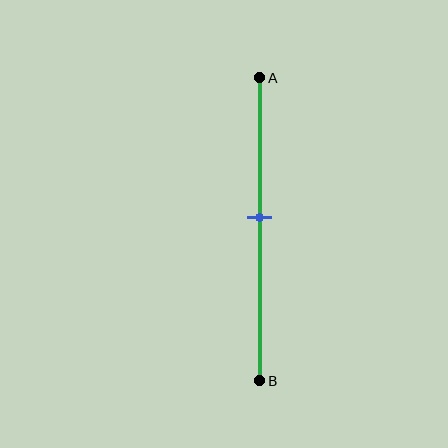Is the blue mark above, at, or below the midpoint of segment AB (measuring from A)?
The blue mark is above the midpoint of segment AB.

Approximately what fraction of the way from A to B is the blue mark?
The blue mark is approximately 45% of the way from A to B.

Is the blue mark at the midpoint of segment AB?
No, the mark is at about 45% from A, not at the 50% midpoint.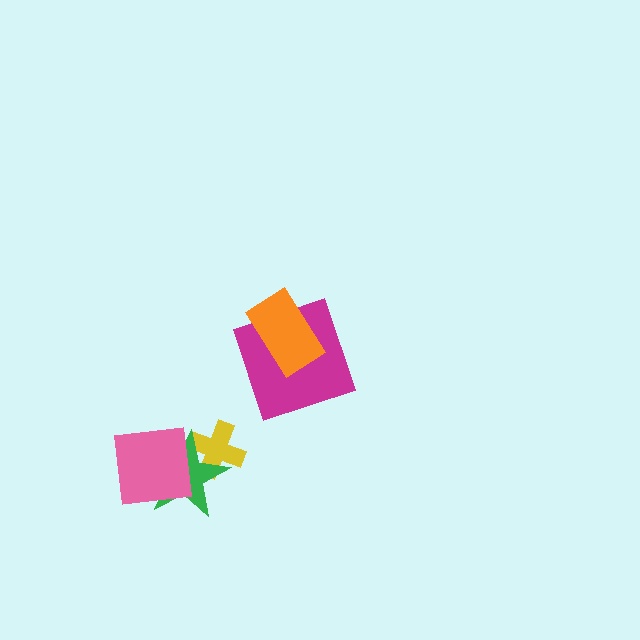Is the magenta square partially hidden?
Yes, it is partially covered by another shape.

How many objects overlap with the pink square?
2 objects overlap with the pink square.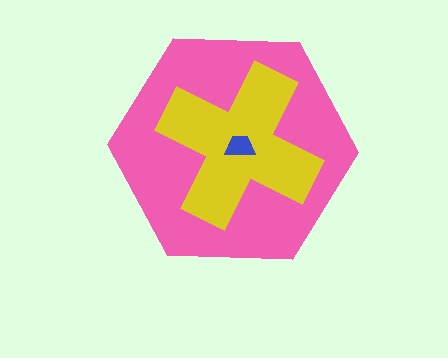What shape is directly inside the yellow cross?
The blue trapezoid.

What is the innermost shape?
The blue trapezoid.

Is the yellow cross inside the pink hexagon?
Yes.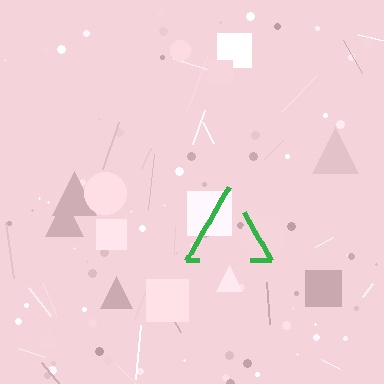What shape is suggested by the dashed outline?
The dashed outline suggests a triangle.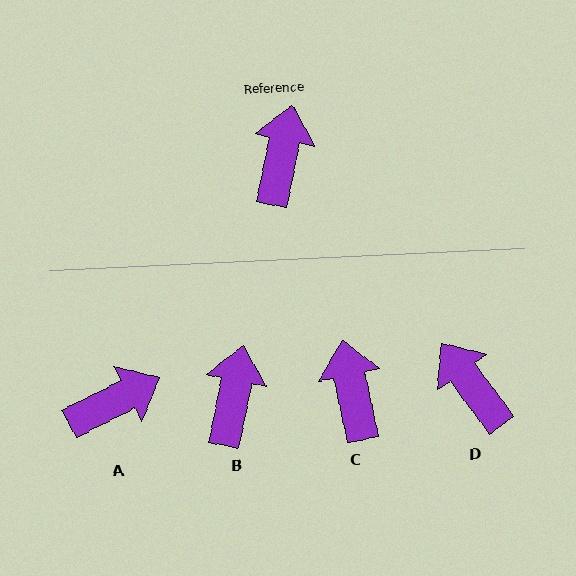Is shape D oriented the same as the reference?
No, it is off by about 48 degrees.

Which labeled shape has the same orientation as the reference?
B.